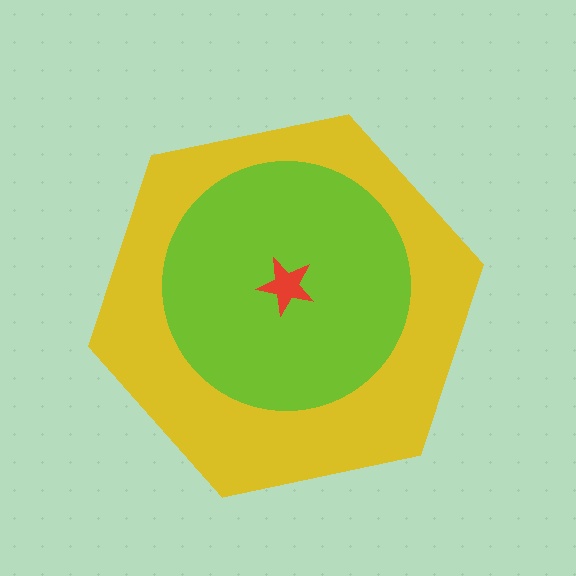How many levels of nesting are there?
3.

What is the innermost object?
The red star.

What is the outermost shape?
The yellow hexagon.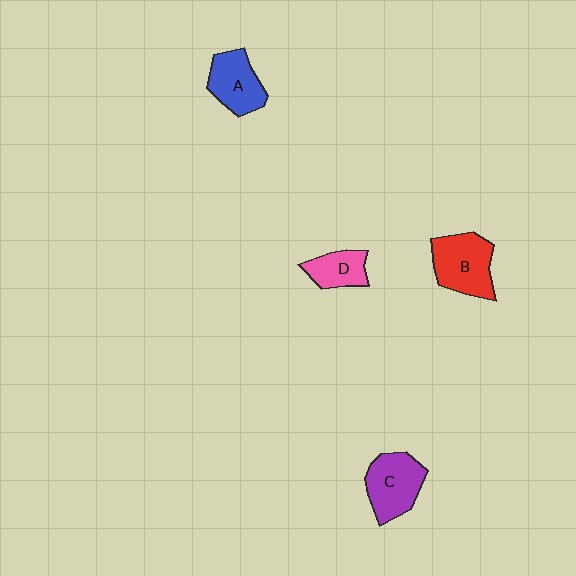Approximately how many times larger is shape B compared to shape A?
Approximately 1.2 times.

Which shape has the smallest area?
Shape D (pink).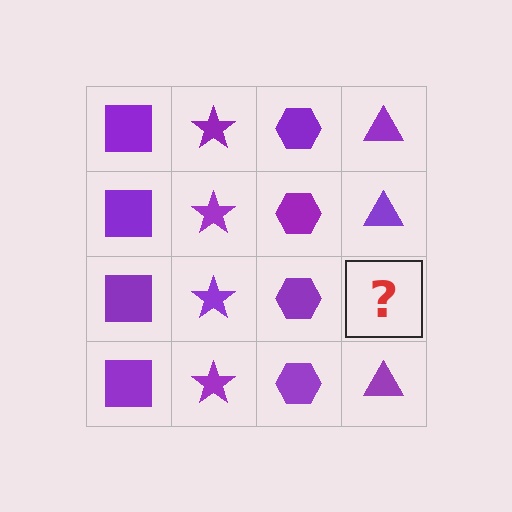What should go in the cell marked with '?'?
The missing cell should contain a purple triangle.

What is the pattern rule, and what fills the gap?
The rule is that each column has a consistent shape. The gap should be filled with a purple triangle.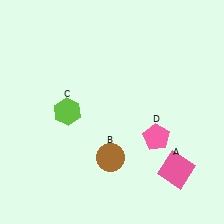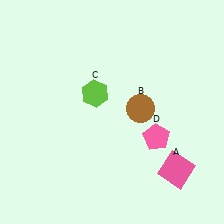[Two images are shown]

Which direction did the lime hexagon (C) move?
The lime hexagon (C) moved right.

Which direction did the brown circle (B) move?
The brown circle (B) moved up.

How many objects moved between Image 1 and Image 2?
2 objects moved between the two images.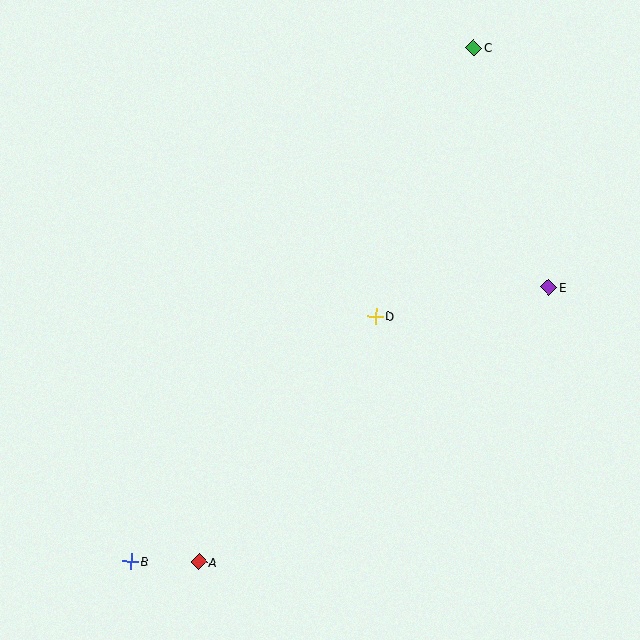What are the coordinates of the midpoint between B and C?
The midpoint between B and C is at (302, 305).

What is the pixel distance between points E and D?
The distance between E and D is 176 pixels.